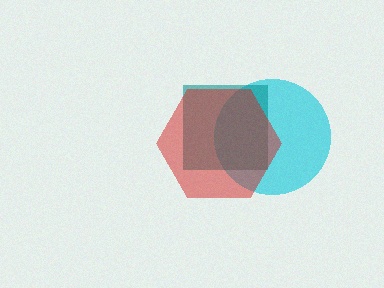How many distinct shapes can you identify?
There are 3 distinct shapes: a cyan circle, a teal square, a red hexagon.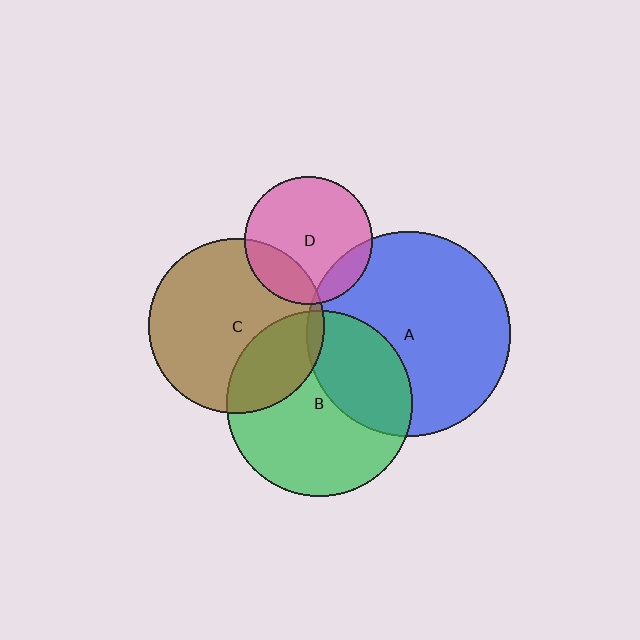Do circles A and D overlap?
Yes.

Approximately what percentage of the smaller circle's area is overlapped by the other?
Approximately 15%.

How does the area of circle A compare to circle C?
Approximately 1.4 times.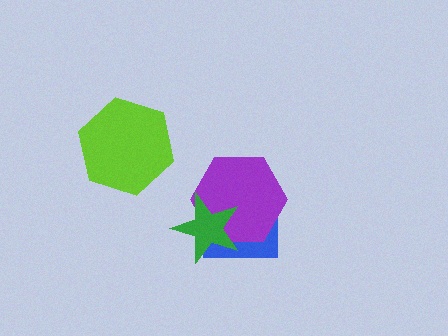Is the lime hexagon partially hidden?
No, no other shape covers it.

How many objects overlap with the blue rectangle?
2 objects overlap with the blue rectangle.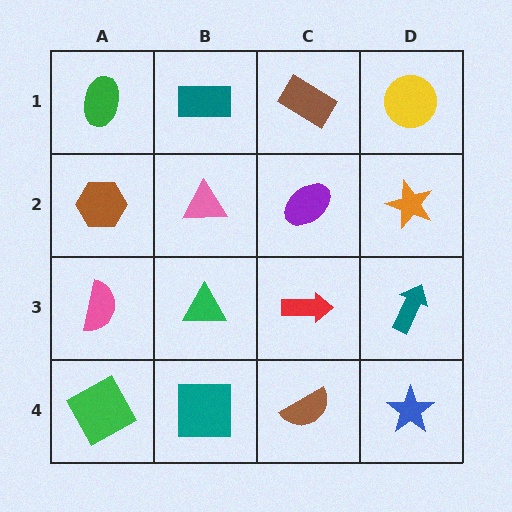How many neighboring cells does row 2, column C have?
4.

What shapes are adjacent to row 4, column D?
A teal arrow (row 3, column D), a brown semicircle (row 4, column C).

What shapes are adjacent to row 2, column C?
A brown rectangle (row 1, column C), a red arrow (row 3, column C), a pink triangle (row 2, column B), an orange star (row 2, column D).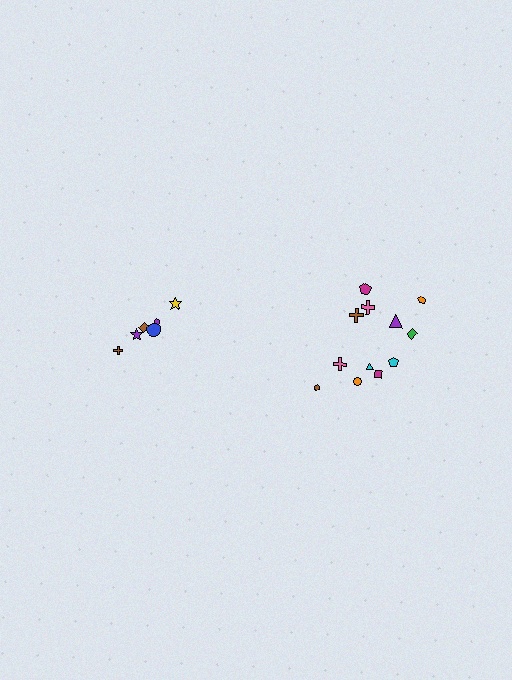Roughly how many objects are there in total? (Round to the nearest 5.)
Roughly 20 objects in total.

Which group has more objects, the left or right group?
The right group.